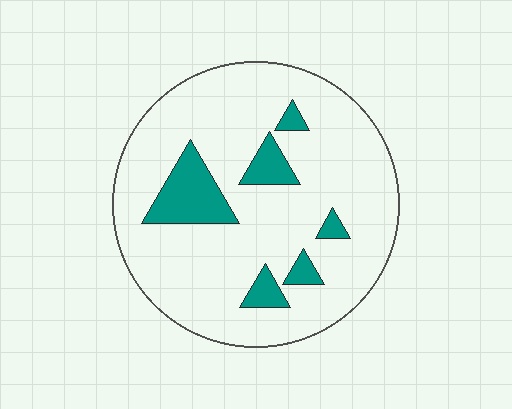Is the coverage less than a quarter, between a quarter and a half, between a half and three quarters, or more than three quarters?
Less than a quarter.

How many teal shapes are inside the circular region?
6.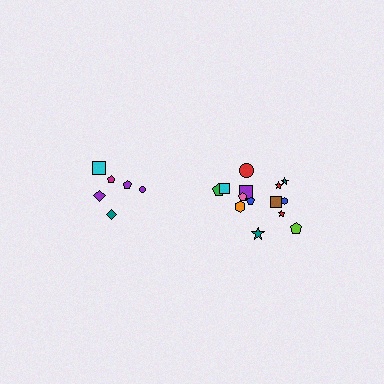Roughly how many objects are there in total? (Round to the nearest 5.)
Roughly 20 objects in total.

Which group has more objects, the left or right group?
The right group.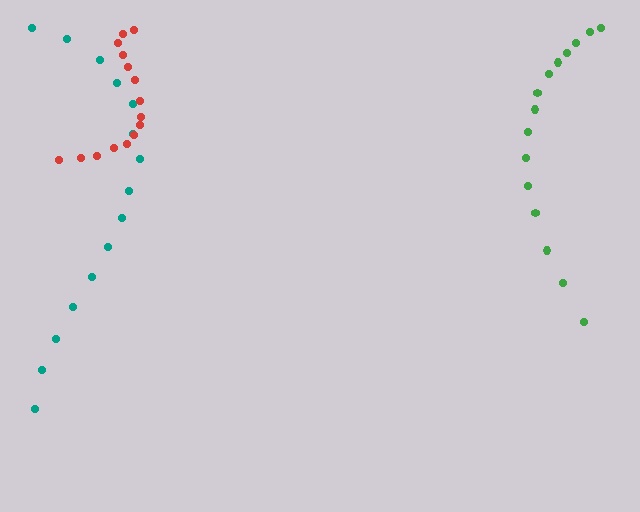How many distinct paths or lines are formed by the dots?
There are 3 distinct paths.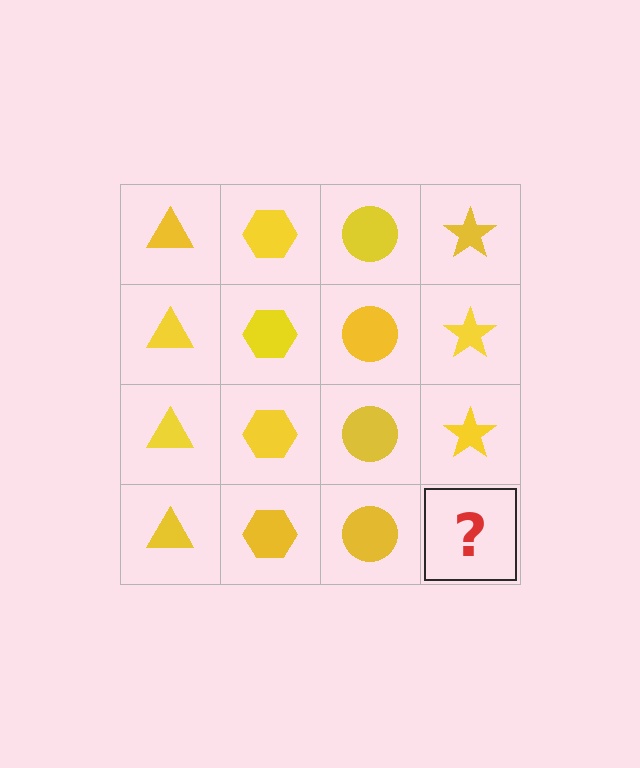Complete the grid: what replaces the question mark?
The question mark should be replaced with a yellow star.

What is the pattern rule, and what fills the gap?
The rule is that each column has a consistent shape. The gap should be filled with a yellow star.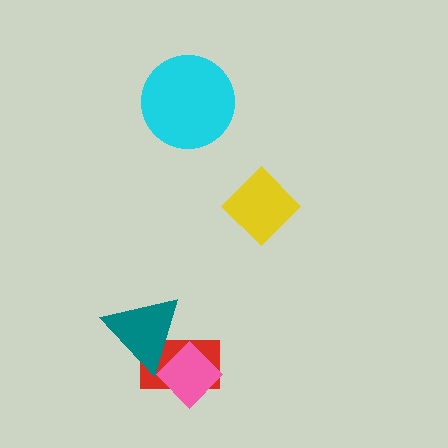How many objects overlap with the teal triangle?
2 objects overlap with the teal triangle.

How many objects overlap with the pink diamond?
2 objects overlap with the pink diamond.